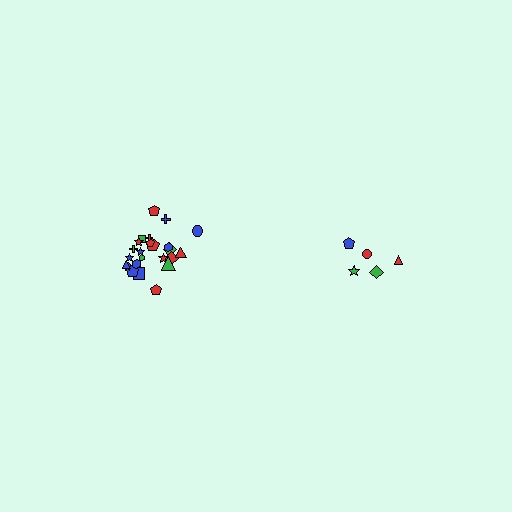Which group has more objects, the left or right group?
The left group.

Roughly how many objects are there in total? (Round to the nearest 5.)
Roughly 30 objects in total.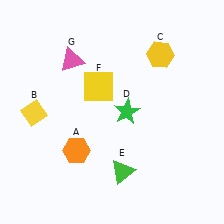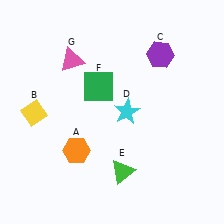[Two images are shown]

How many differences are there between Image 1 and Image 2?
There are 3 differences between the two images.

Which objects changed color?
C changed from yellow to purple. D changed from green to cyan. F changed from yellow to green.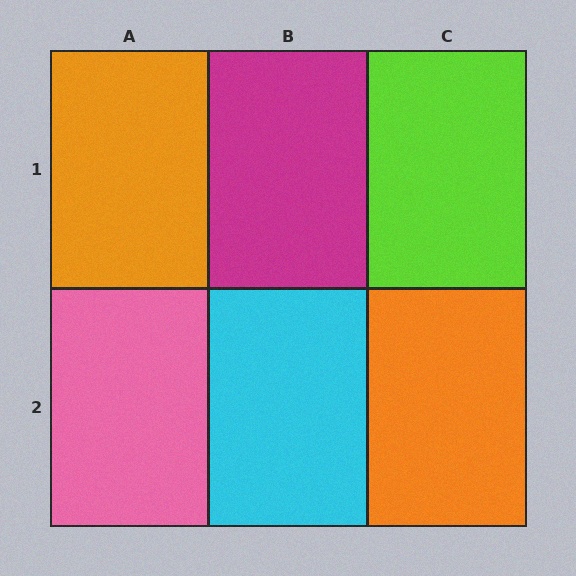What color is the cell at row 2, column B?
Cyan.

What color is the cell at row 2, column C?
Orange.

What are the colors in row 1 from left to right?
Orange, magenta, lime.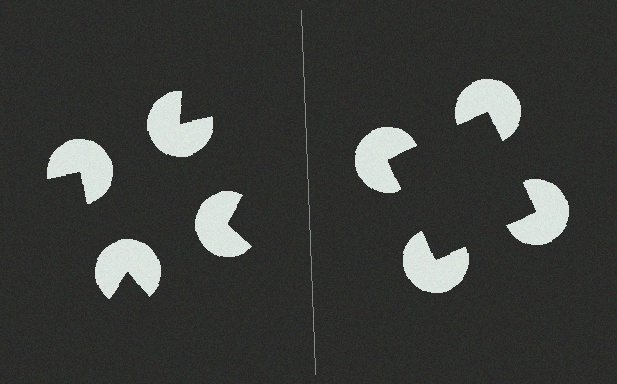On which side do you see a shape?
An illusory square appears on the right side. On the left side the wedge cuts are rotated, so no coherent shape forms.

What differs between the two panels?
The pac-man discs are positioned identically on both sides; only the wedge orientations differ. On the right they align to a square; on the left they are misaligned.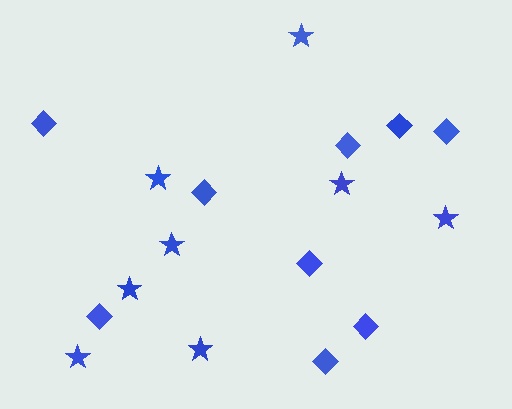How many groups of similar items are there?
There are 2 groups: one group of stars (8) and one group of diamonds (9).